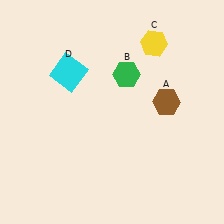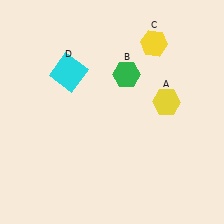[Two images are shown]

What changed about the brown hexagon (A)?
In Image 1, A is brown. In Image 2, it changed to yellow.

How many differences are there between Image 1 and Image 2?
There is 1 difference between the two images.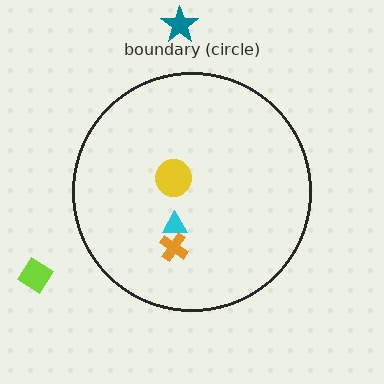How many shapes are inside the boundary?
3 inside, 2 outside.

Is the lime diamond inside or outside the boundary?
Outside.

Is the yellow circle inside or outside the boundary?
Inside.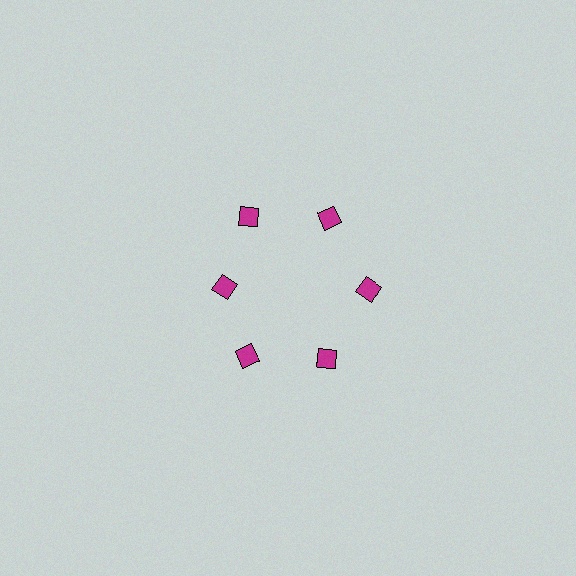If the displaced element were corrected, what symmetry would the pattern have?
It would have 6-fold rotational symmetry — the pattern would map onto itself every 60 degrees.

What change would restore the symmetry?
The symmetry would be restored by moving it outward, back onto the ring so that all 6 squares sit at equal angles and equal distance from the center.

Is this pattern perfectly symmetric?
No. The 6 magenta squares are arranged in a ring, but one element near the 9 o'clock position is pulled inward toward the center, breaking the 6-fold rotational symmetry.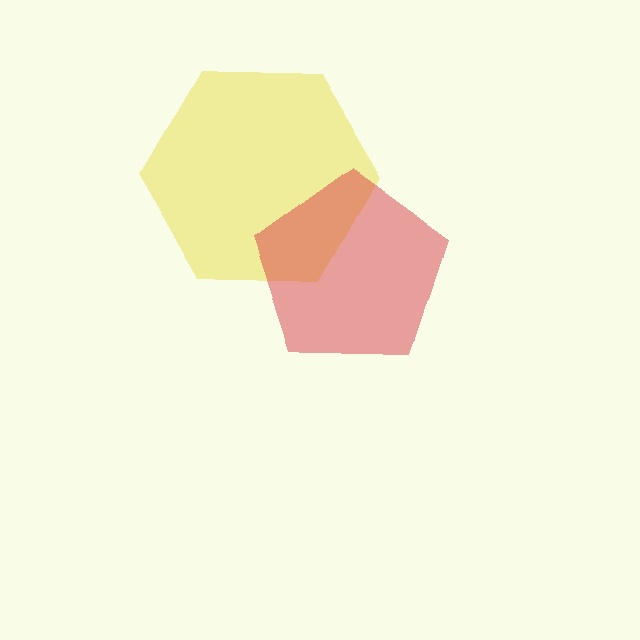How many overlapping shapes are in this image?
There are 2 overlapping shapes in the image.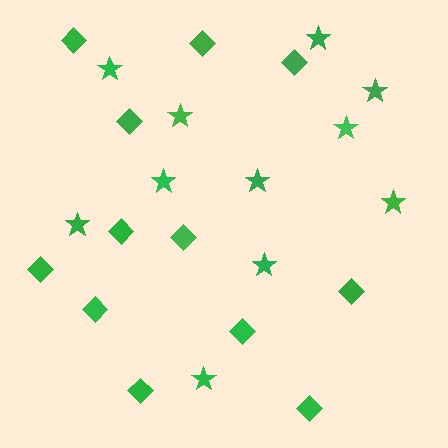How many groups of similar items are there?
There are 2 groups: one group of stars (11) and one group of diamonds (12).